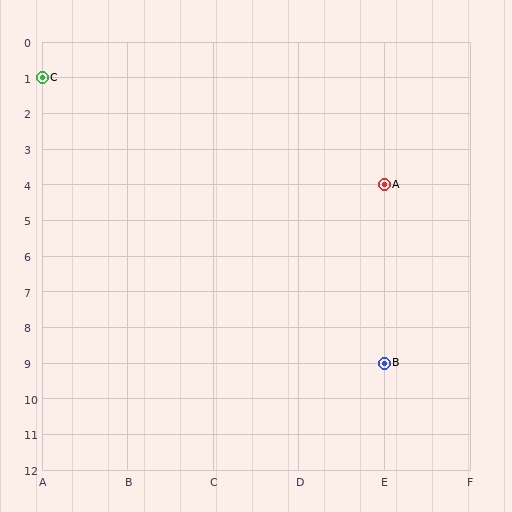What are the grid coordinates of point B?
Point B is at grid coordinates (E, 9).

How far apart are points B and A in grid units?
Points B and A are 5 rows apart.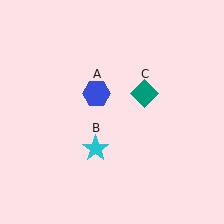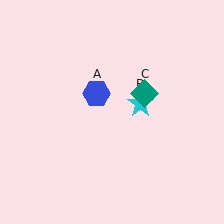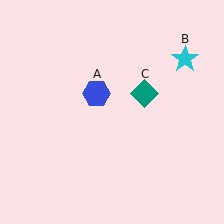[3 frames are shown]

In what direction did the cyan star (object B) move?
The cyan star (object B) moved up and to the right.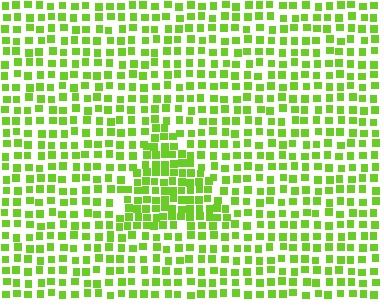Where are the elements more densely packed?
The elements are more densely packed inside the triangle boundary.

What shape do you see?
I see a triangle.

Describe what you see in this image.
The image contains small lime elements arranged at two different densities. A triangle-shaped region is visible where the elements are more densely packed than the surrounding area.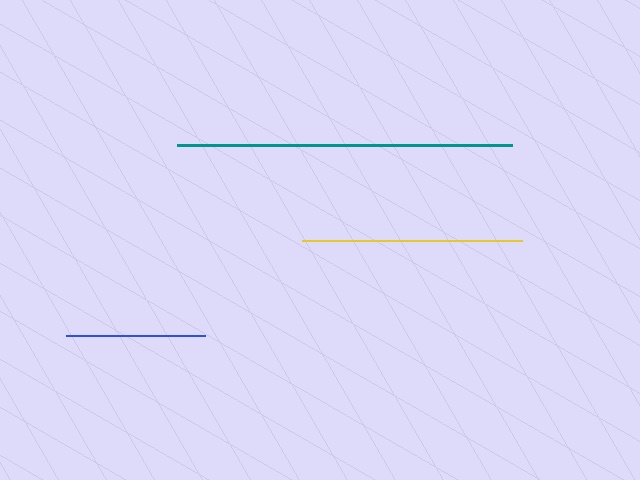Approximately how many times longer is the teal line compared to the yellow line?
The teal line is approximately 1.5 times the length of the yellow line.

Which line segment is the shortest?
The blue line is the shortest at approximately 138 pixels.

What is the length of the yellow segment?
The yellow segment is approximately 220 pixels long.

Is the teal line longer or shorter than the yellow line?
The teal line is longer than the yellow line.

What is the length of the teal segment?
The teal segment is approximately 335 pixels long.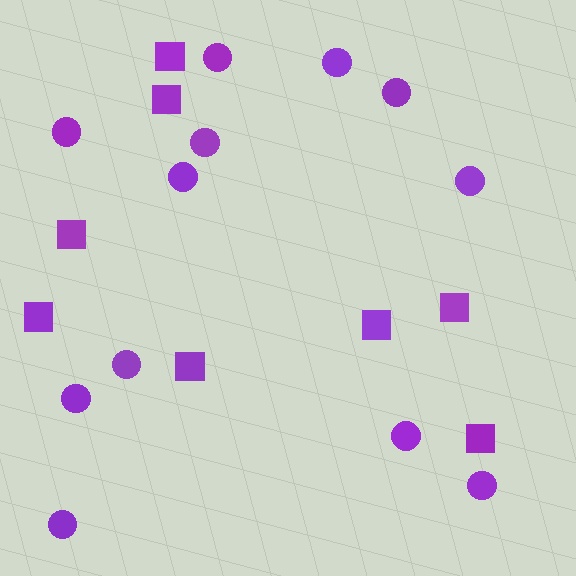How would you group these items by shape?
There are 2 groups: one group of squares (8) and one group of circles (12).